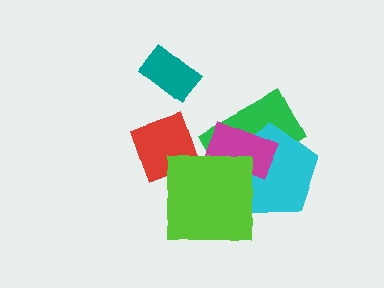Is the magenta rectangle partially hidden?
Yes, it is partially covered by another shape.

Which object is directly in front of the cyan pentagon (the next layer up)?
The magenta rectangle is directly in front of the cyan pentagon.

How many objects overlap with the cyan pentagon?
3 objects overlap with the cyan pentagon.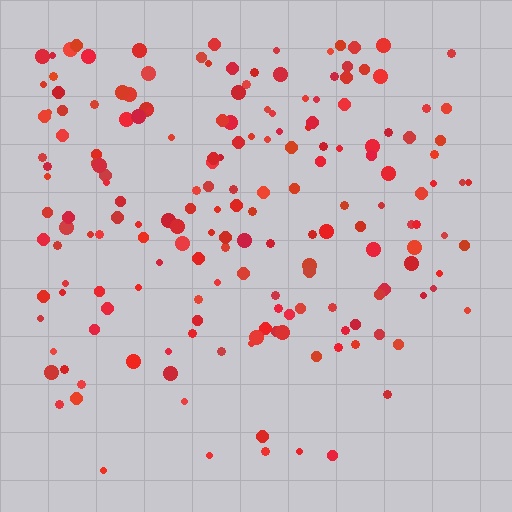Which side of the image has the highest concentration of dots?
The top.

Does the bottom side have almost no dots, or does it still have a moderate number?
Still a moderate number, just noticeably fewer than the top.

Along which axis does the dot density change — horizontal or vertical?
Vertical.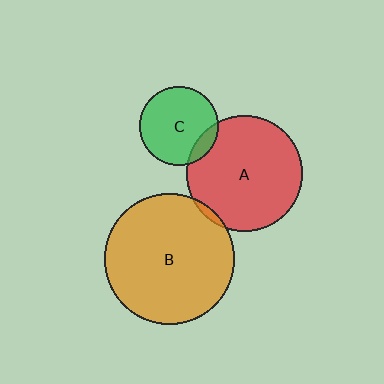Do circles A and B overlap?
Yes.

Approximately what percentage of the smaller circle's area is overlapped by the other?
Approximately 5%.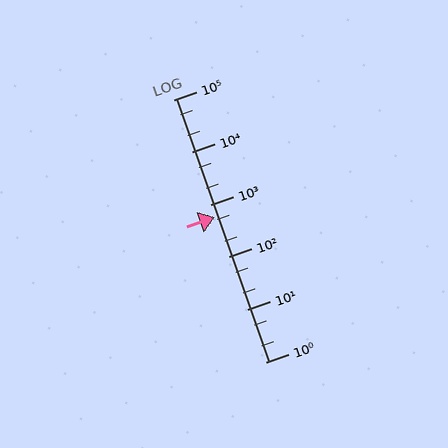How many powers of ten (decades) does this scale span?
The scale spans 5 decades, from 1 to 100000.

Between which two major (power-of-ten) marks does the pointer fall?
The pointer is between 100 and 1000.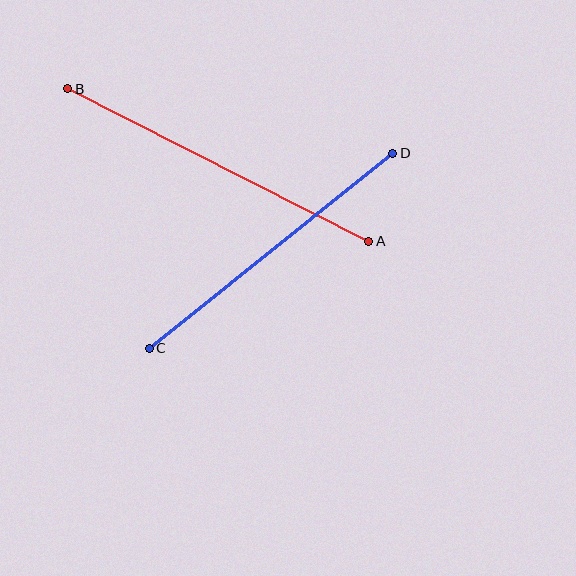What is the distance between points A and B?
The distance is approximately 337 pixels.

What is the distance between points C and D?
The distance is approximately 312 pixels.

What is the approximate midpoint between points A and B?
The midpoint is at approximately (218, 165) pixels.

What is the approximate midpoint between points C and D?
The midpoint is at approximately (271, 251) pixels.